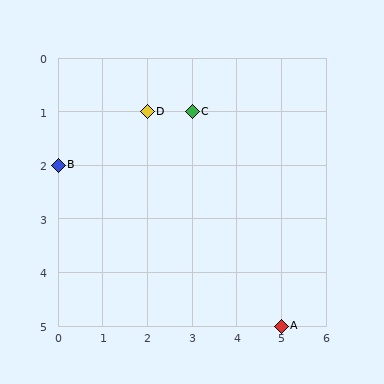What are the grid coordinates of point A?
Point A is at grid coordinates (5, 5).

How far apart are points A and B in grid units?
Points A and B are 5 columns and 3 rows apart (about 5.8 grid units diagonally).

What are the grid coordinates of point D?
Point D is at grid coordinates (2, 1).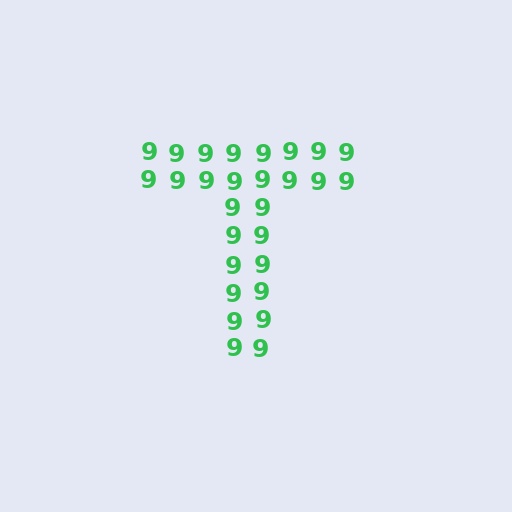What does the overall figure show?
The overall figure shows the letter T.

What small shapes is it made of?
It is made of small digit 9's.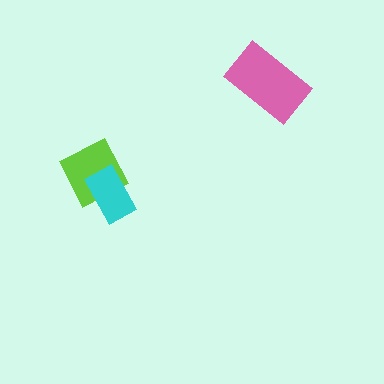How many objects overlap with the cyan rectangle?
1 object overlaps with the cyan rectangle.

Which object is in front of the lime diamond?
The cyan rectangle is in front of the lime diamond.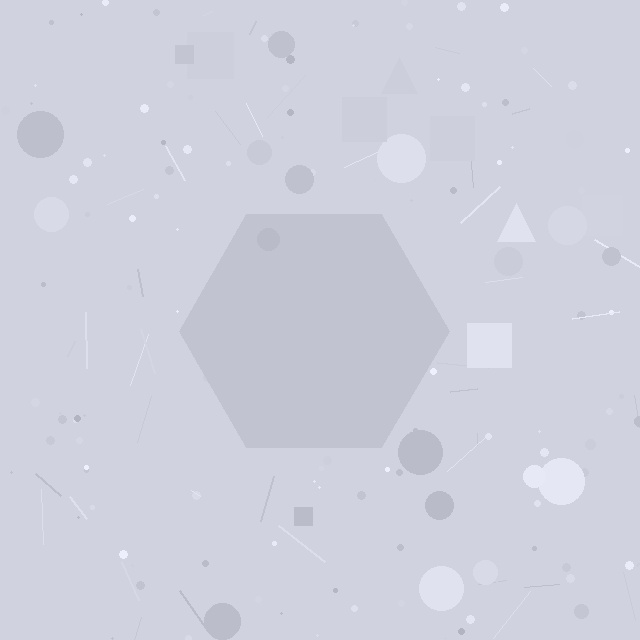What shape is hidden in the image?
A hexagon is hidden in the image.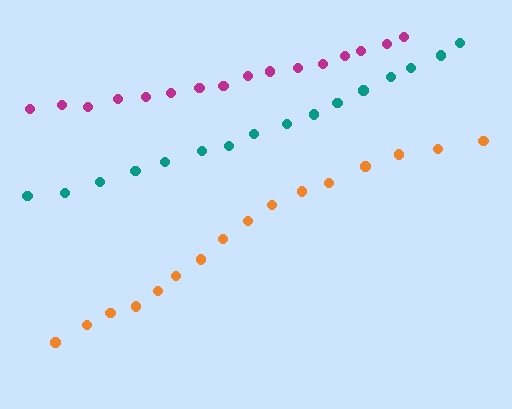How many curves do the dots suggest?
There are 3 distinct paths.